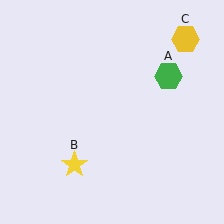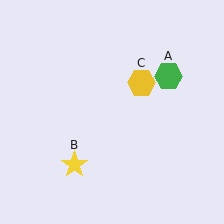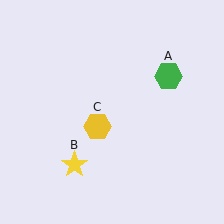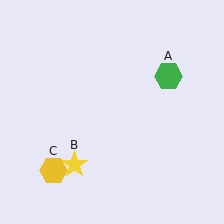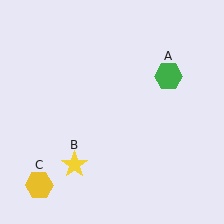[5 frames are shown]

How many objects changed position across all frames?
1 object changed position: yellow hexagon (object C).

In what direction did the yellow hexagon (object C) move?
The yellow hexagon (object C) moved down and to the left.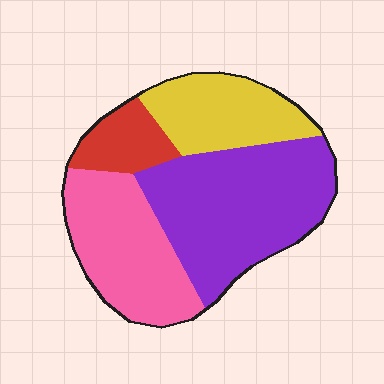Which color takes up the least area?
Red, at roughly 10%.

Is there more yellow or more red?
Yellow.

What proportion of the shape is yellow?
Yellow covers around 20% of the shape.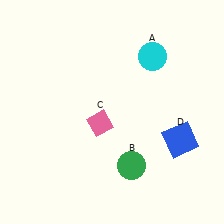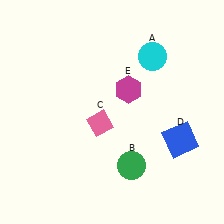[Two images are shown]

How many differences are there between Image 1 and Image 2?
There is 1 difference between the two images.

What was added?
A magenta hexagon (E) was added in Image 2.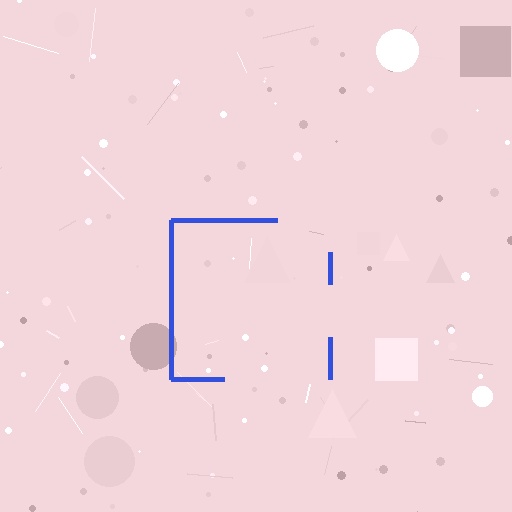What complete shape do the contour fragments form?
The contour fragments form a square.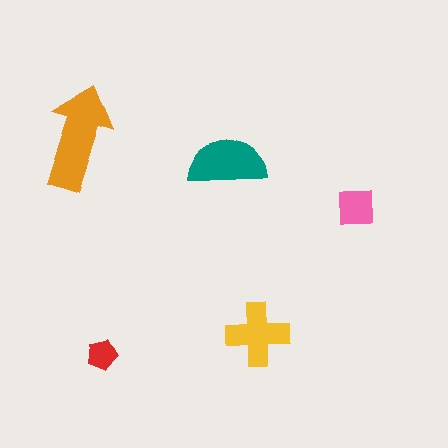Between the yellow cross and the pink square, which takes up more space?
The yellow cross.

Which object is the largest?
The orange arrow.